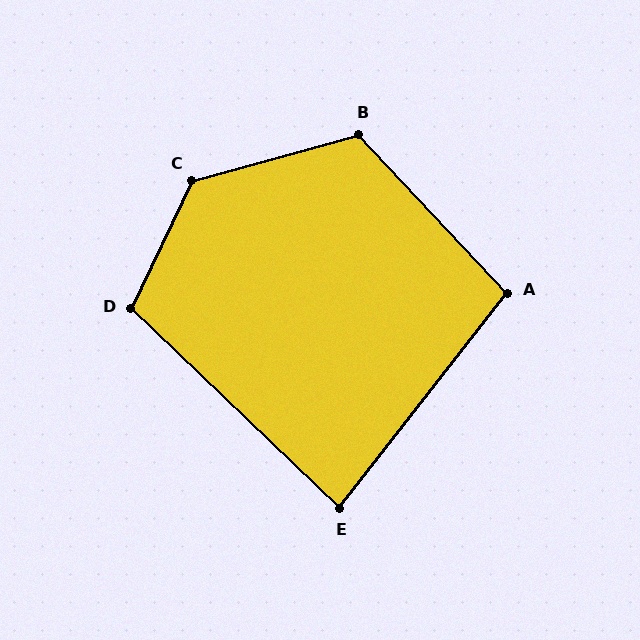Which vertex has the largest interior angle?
C, at approximately 131 degrees.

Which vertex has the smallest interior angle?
E, at approximately 84 degrees.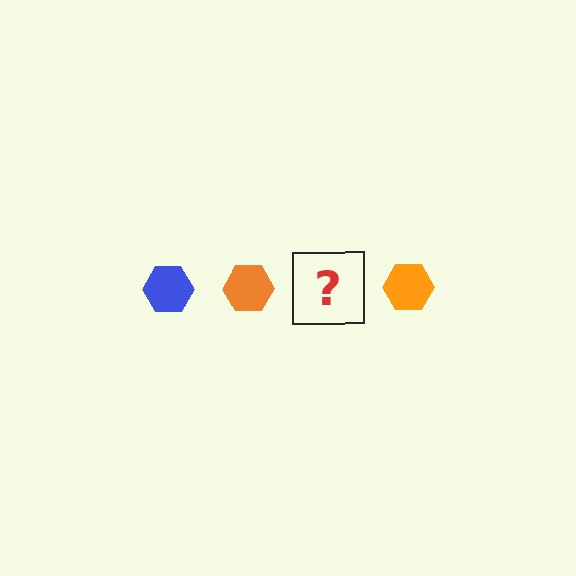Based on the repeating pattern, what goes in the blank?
The blank should be a blue hexagon.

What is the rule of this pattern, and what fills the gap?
The rule is that the pattern cycles through blue, orange hexagons. The gap should be filled with a blue hexagon.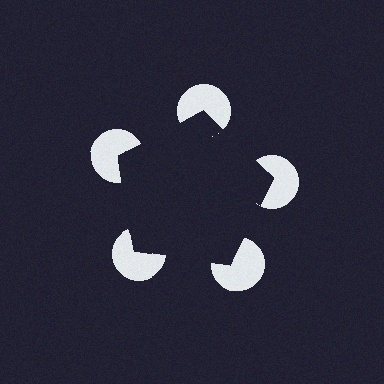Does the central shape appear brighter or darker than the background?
It typically appears slightly darker than the background, even though no actual brightness change is drawn.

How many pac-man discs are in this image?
There are 5 — one at each vertex of the illusory pentagon.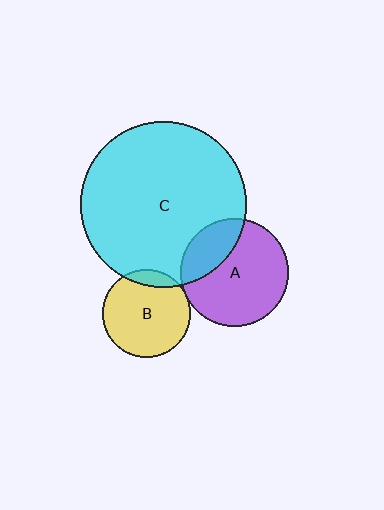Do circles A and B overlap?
Yes.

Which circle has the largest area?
Circle C (cyan).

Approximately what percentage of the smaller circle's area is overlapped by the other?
Approximately 5%.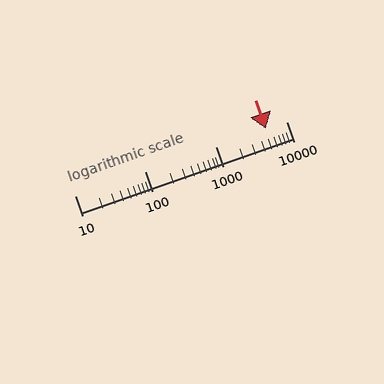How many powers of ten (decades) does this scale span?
The scale spans 3 decades, from 10 to 10000.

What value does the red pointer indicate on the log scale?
The pointer indicates approximately 5100.